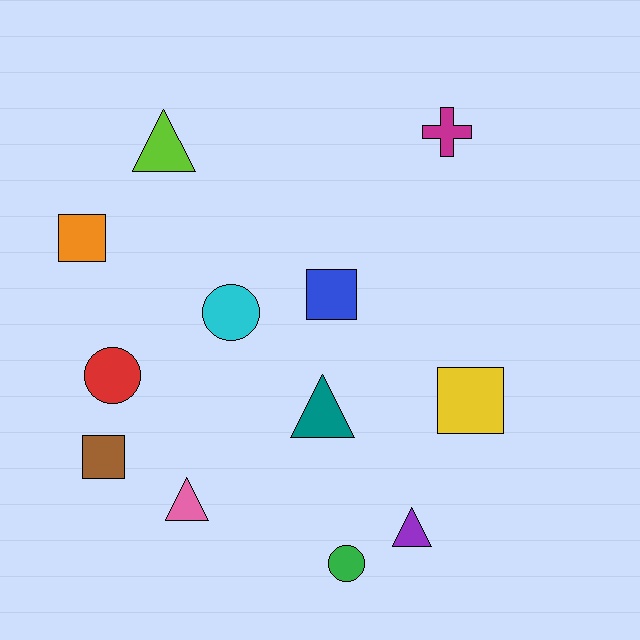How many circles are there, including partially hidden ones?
There are 3 circles.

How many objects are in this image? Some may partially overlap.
There are 12 objects.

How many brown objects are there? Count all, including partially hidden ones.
There is 1 brown object.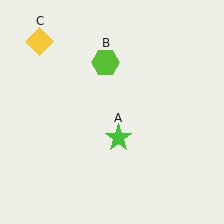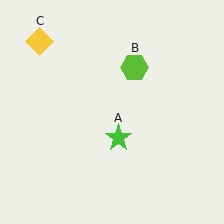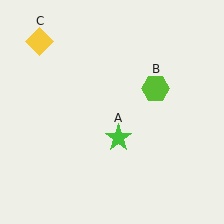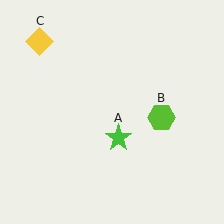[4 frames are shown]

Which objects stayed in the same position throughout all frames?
Green star (object A) and yellow diamond (object C) remained stationary.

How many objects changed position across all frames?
1 object changed position: lime hexagon (object B).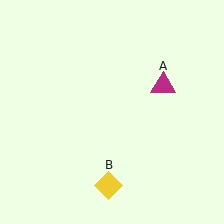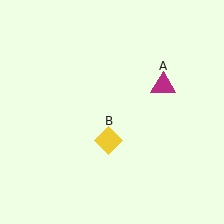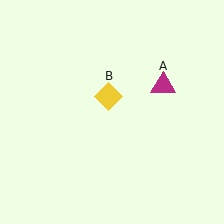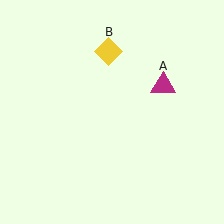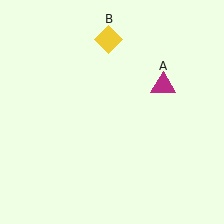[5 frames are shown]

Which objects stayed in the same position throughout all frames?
Magenta triangle (object A) remained stationary.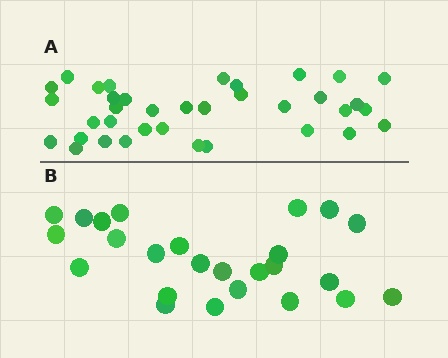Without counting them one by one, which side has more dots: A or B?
Region A (the top region) has more dots.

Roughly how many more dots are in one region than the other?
Region A has roughly 12 or so more dots than region B.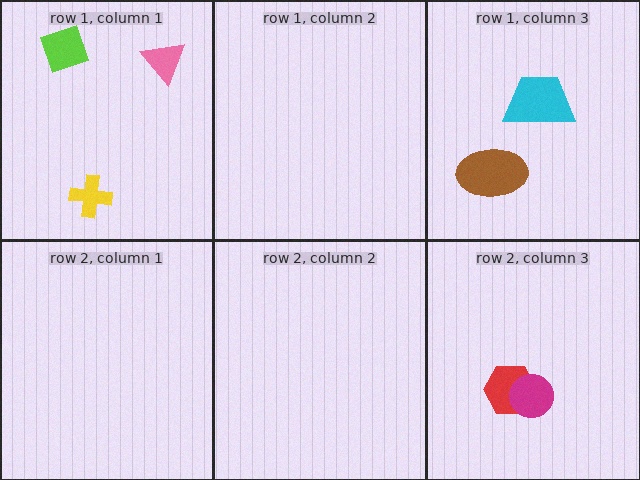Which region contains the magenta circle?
The row 2, column 3 region.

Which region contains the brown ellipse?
The row 1, column 3 region.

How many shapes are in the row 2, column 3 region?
2.